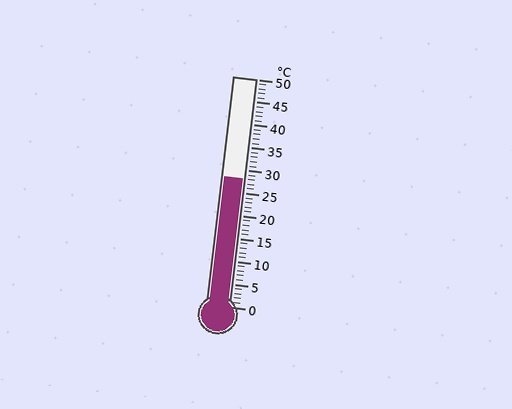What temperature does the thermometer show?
The thermometer shows approximately 28°C.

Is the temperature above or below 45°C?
The temperature is below 45°C.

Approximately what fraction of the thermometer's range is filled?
The thermometer is filled to approximately 55% of its range.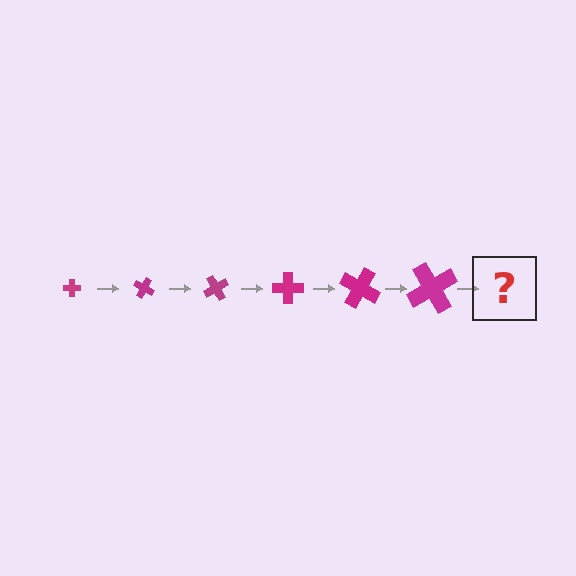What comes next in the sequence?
The next element should be a cross, larger than the previous one and rotated 180 degrees from the start.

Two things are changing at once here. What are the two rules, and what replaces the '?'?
The two rules are that the cross grows larger each step and it rotates 30 degrees each step. The '?' should be a cross, larger than the previous one and rotated 180 degrees from the start.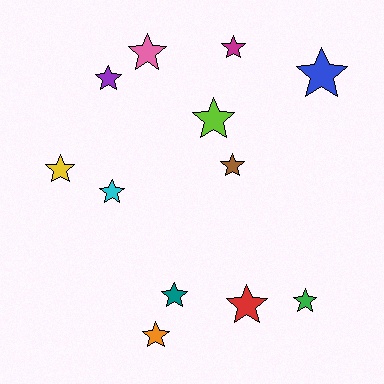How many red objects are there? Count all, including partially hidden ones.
There is 1 red object.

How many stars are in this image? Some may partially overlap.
There are 12 stars.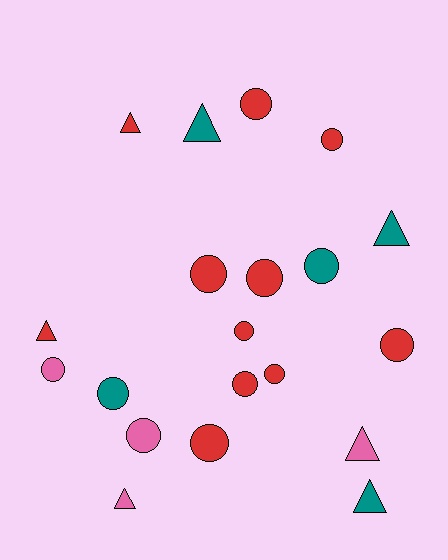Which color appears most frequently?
Red, with 11 objects.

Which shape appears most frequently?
Circle, with 13 objects.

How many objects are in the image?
There are 20 objects.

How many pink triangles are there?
There are 2 pink triangles.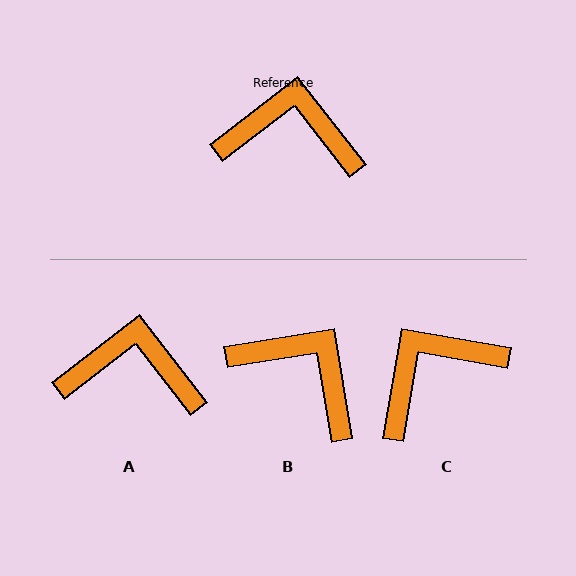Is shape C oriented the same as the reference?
No, it is off by about 42 degrees.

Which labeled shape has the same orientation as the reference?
A.